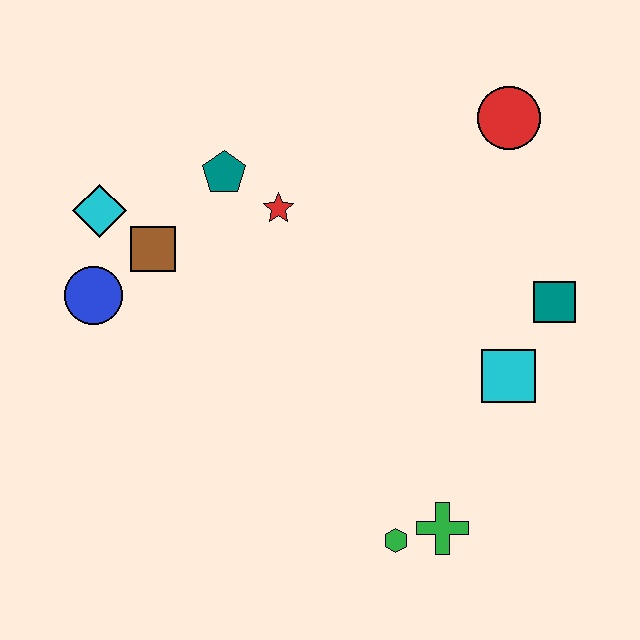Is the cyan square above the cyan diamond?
No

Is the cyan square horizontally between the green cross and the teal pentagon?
No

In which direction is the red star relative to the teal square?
The red star is to the left of the teal square.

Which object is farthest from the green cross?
The cyan diamond is farthest from the green cross.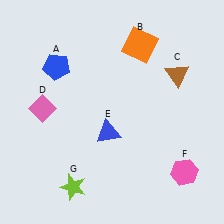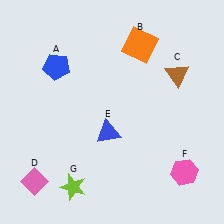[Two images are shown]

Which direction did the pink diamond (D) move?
The pink diamond (D) moved down.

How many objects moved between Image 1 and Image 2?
1 object moved between the two images.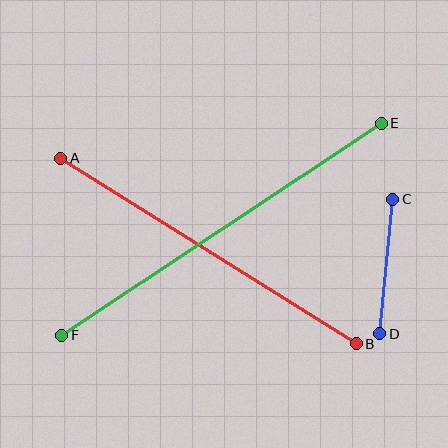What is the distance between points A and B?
The distance is approximately 349 pixels.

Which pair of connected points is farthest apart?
Points E and F are farthest apart.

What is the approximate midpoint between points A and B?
The midpoint is at approximately (208, 251) pixels.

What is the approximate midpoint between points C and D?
The midpoint is at approximately (386, 267) pixels.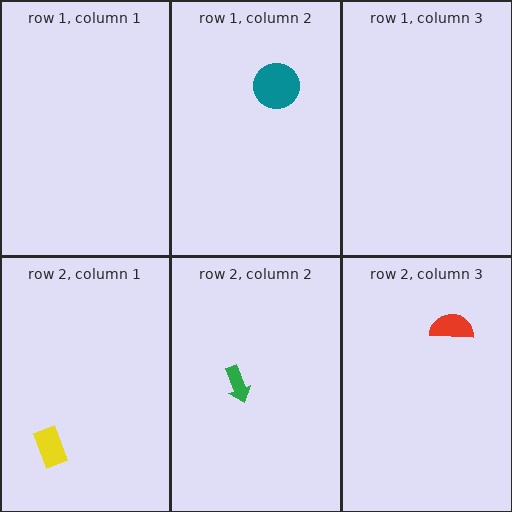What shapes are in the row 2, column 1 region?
The yellow rectangle.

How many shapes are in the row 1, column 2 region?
1.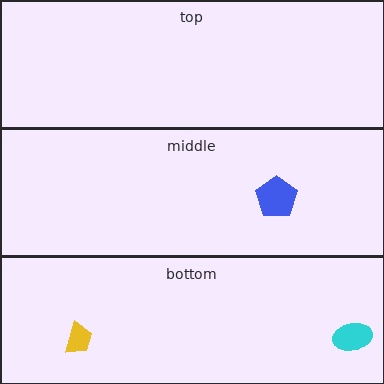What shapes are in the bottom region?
The yellow trapezoid, the cyan ellipse.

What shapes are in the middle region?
The blue pentagon.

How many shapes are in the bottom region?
2.